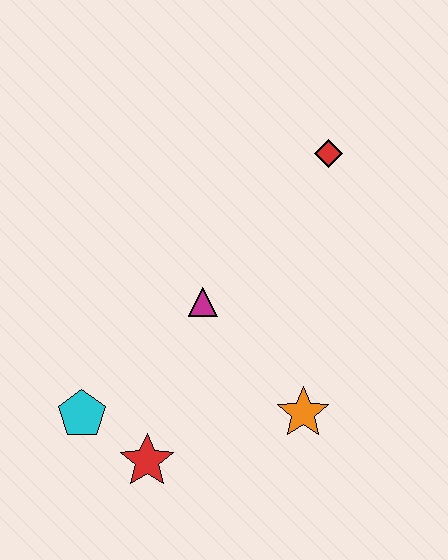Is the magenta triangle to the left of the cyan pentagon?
No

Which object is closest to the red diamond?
The magenta triangle is closest to the red diamond.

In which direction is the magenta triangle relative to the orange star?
The magenta triangle is above the orange star.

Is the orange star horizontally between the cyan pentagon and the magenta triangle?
No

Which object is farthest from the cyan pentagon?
The red diamond is farthest from the cyan pentagon.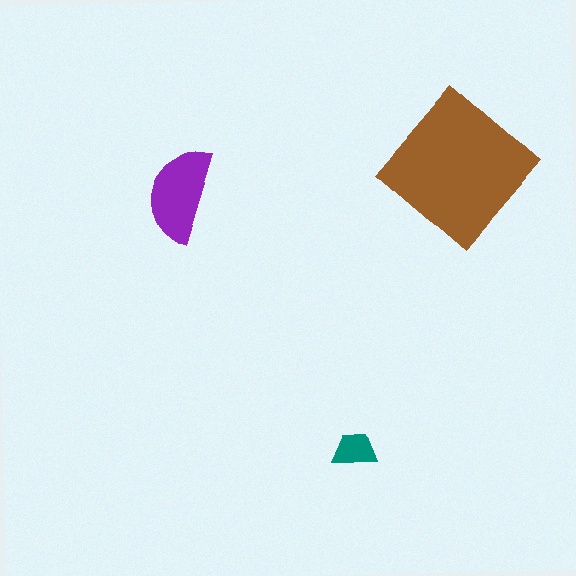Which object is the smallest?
The teal trapezoid.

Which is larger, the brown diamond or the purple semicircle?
The brown diamond.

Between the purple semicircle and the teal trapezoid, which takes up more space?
The purple semicircle.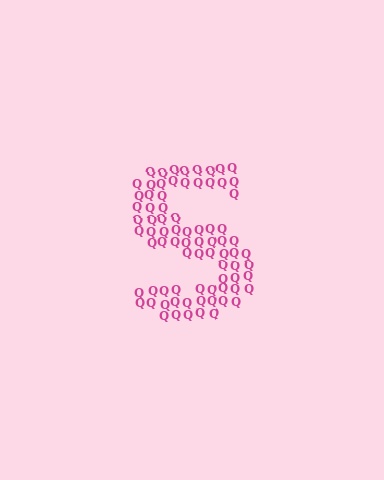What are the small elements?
The small elements are letter Q's.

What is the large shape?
The large shape is the letter S.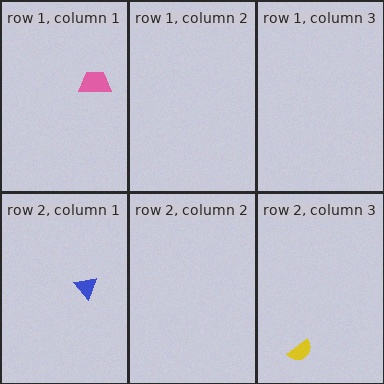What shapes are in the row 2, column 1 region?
The blue triangle.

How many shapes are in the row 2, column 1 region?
1.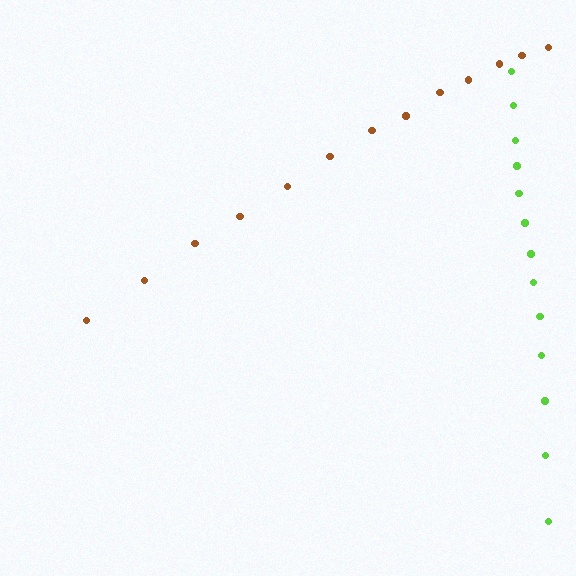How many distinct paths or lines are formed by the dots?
There are 2 distinct paths.